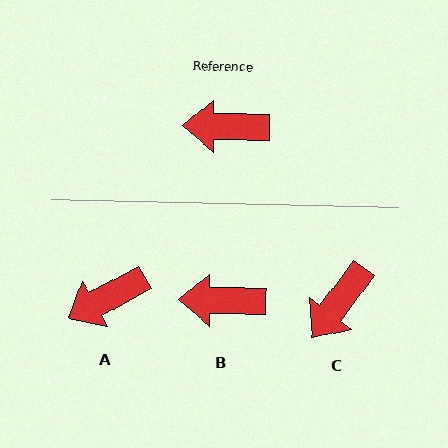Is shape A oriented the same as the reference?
No, it is off by about 29 degrees.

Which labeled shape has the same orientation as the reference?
B.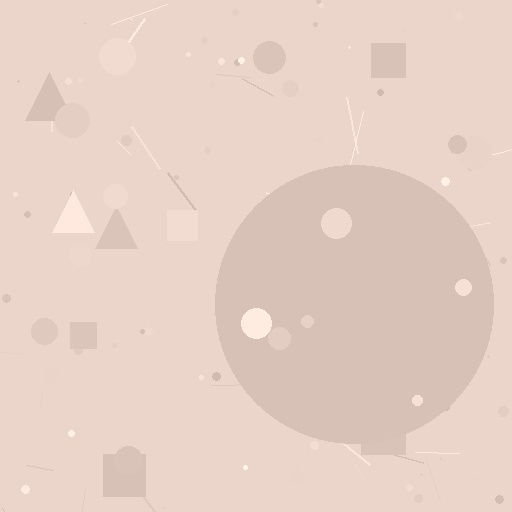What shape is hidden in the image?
A circle is hidden in the image.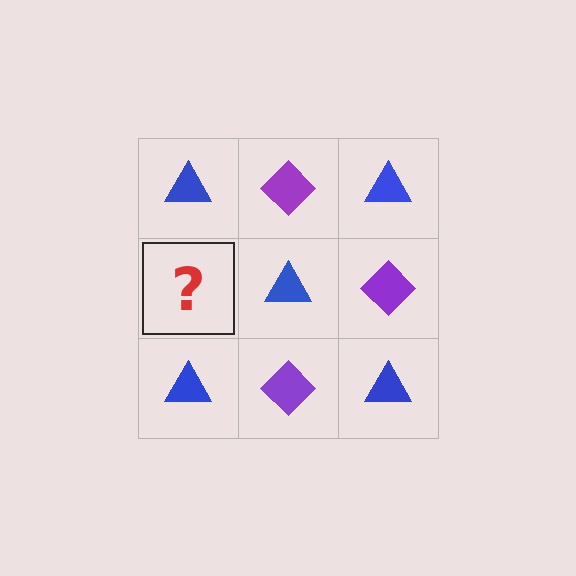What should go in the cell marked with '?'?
The missing cell should contain a purple diamond.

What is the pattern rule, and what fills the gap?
The rule is that it alternates blue triangle and purple diamond in a checkerboard pattern. The gap should be filled with a purple diamond.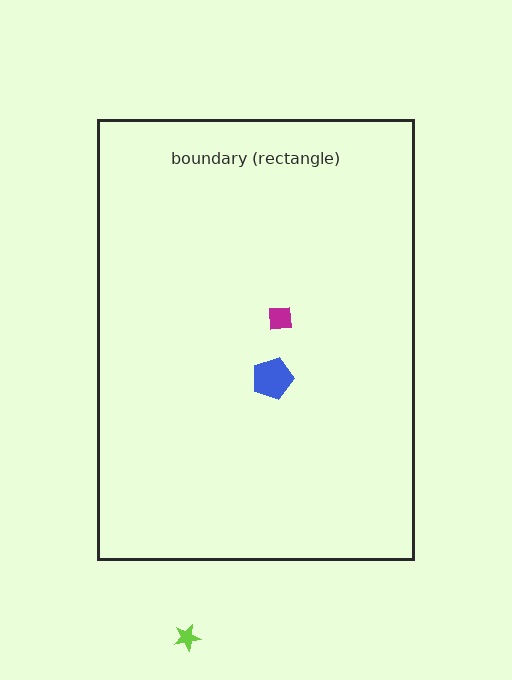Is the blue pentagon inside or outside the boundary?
Inside.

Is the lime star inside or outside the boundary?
Outside.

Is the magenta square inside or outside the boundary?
Inside.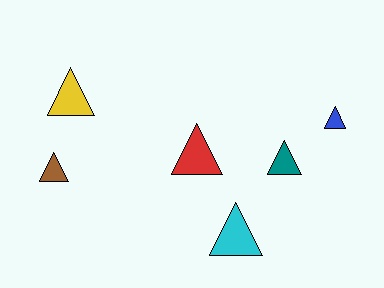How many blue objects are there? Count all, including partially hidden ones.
There is 1 blue object.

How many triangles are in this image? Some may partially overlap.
There are 6 triangles.